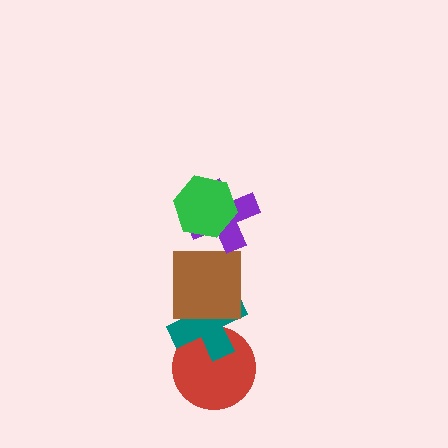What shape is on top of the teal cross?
The brown square is on top of the teal cross.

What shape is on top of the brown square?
The purple cross is on top of the brown square.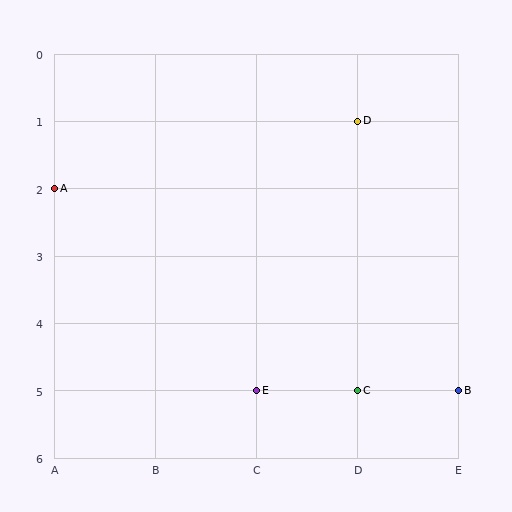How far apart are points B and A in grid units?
Points B and A are 4 columns and 3 rows apart (about 5.0 grid units diagonally).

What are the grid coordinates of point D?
Point D is at grid coordinates (D, 1).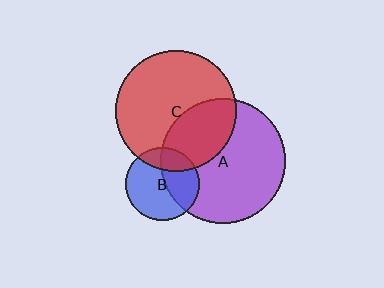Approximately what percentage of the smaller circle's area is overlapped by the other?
Approximately 35%.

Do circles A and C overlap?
Yes.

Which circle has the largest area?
Circle A (purple).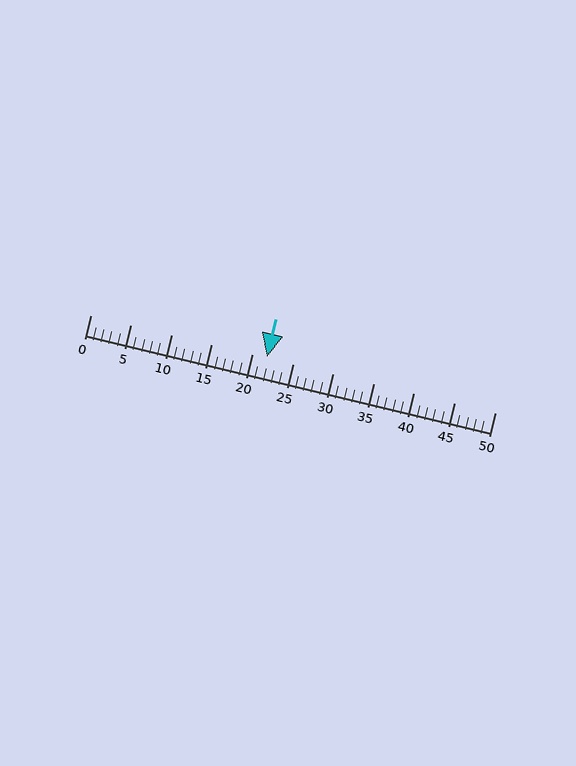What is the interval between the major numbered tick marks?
The major tick marks are spaced 5 units apart.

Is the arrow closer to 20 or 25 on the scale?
The arrow is closer to 20.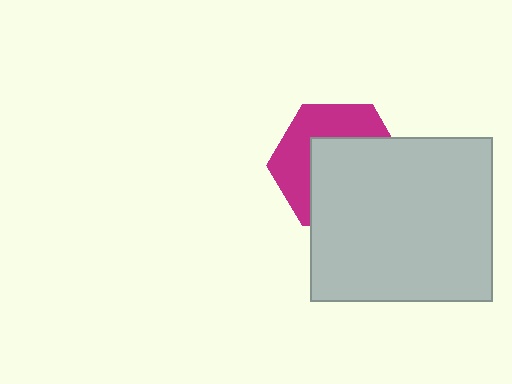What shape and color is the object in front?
The object in front is a light gray rectangle.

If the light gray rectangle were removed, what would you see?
You would see the complete magenta hexagon.